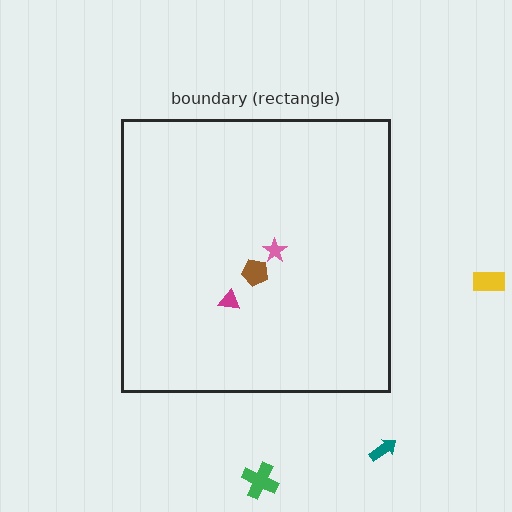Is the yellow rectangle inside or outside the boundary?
Outside.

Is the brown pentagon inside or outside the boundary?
Inside.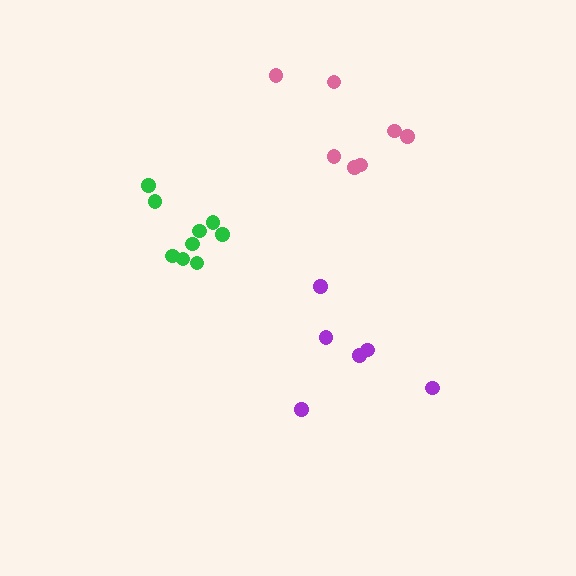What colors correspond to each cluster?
The clusters are colored: purple, green, pink.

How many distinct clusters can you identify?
There are 3 distinct clusters.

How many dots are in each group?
Group 1: 6 dots, Group 2: 9 dots, Group 3: 7 dots (22 total).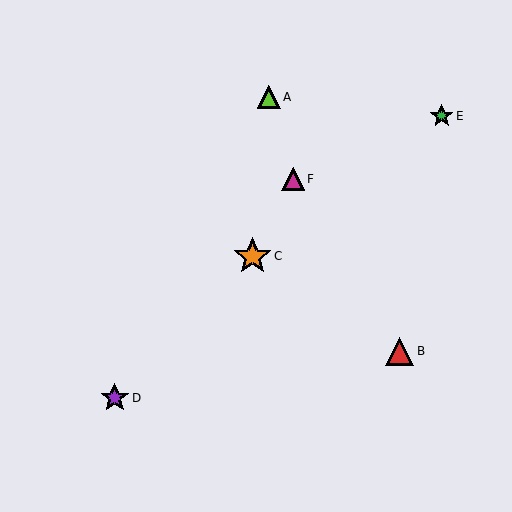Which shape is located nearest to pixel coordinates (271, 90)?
The lime triangle (labeled A) at (269, 97) is nearest to that location.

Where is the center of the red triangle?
The center of the red triangle is at (400, 351).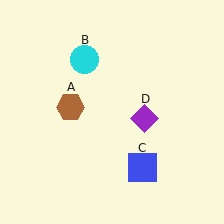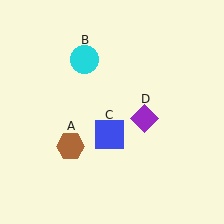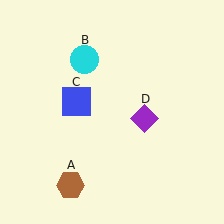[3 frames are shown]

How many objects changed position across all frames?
2 objects changed position: brown hexagon (object A), blue square (object C).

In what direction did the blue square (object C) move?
The blue square (object C) moved up and to the left.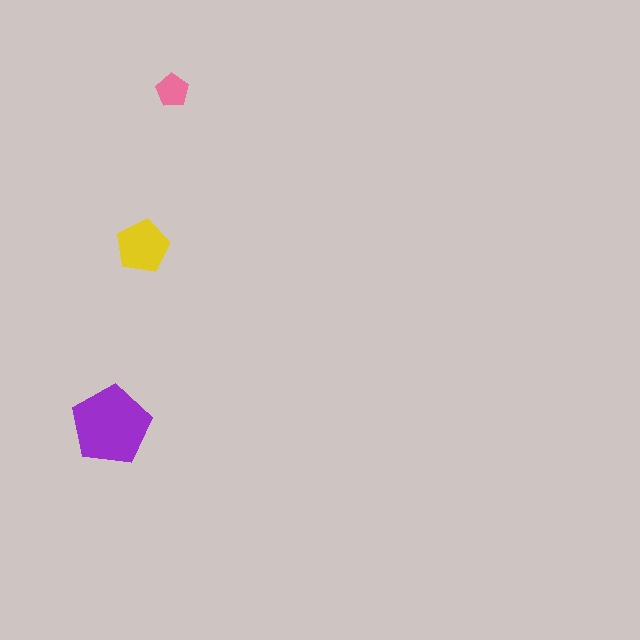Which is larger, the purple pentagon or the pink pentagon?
The purple one.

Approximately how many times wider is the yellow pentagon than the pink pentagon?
About 1.5 times wider.